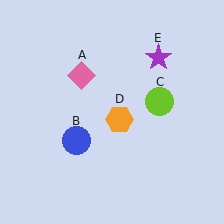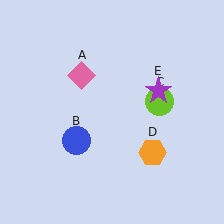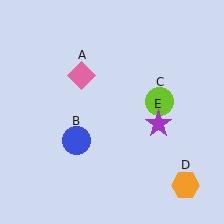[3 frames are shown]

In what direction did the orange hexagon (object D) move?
The orange hexagon (object D) moved down and to the right.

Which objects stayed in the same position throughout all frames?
Pink diamond (object A) and blue circle (object B) and lime circle (object C) remained stationary.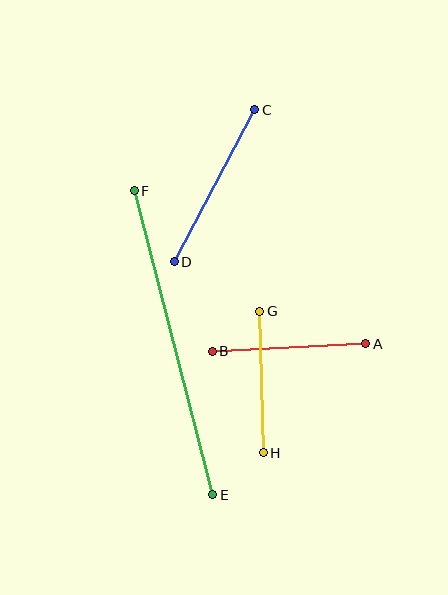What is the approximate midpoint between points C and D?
The midpoint is at approximately (215, 186) pixels.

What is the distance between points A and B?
The distance is approximately 153 pixels.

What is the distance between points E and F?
The distance is approximately 314 pixels.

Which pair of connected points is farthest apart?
Points E and F are farthest apart.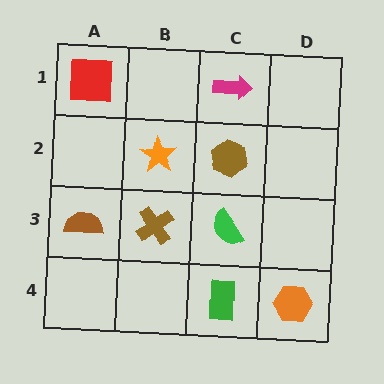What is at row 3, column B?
A brown cross.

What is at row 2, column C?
A brown hexagon.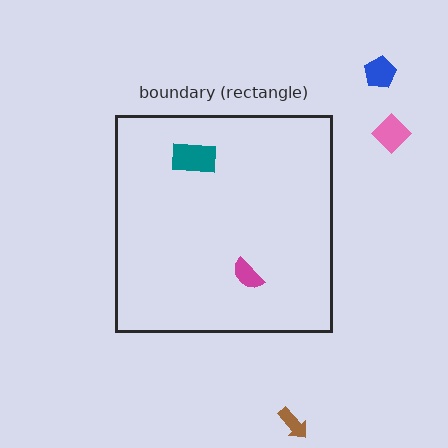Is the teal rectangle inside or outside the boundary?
Inside.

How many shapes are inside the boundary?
2 inside, 3 outside.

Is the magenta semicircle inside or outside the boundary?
Inside.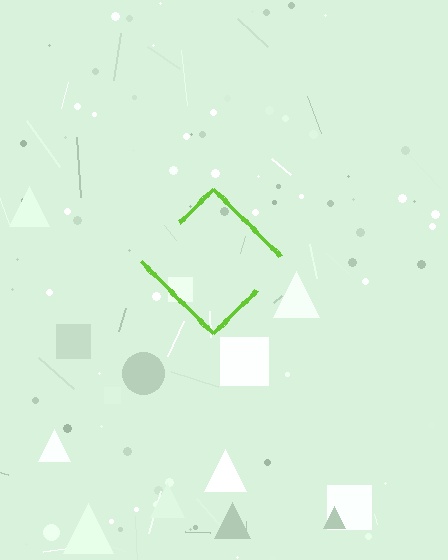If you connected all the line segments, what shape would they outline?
They would outline a diamond.